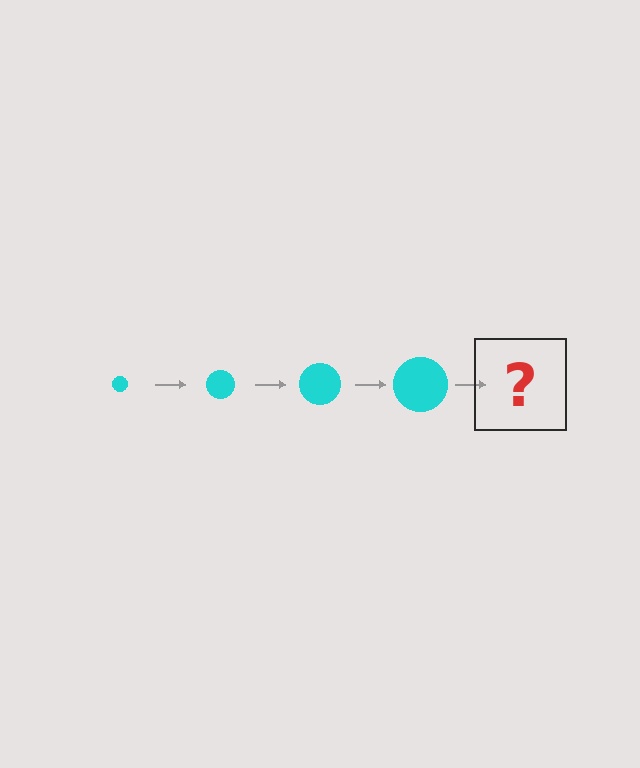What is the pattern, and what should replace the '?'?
The pattern is that the circle gets progressively larger each step. The '?' should be a cyan circle, larger than the previous one.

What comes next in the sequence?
The next element should be a cyan circle, larger than the previous one.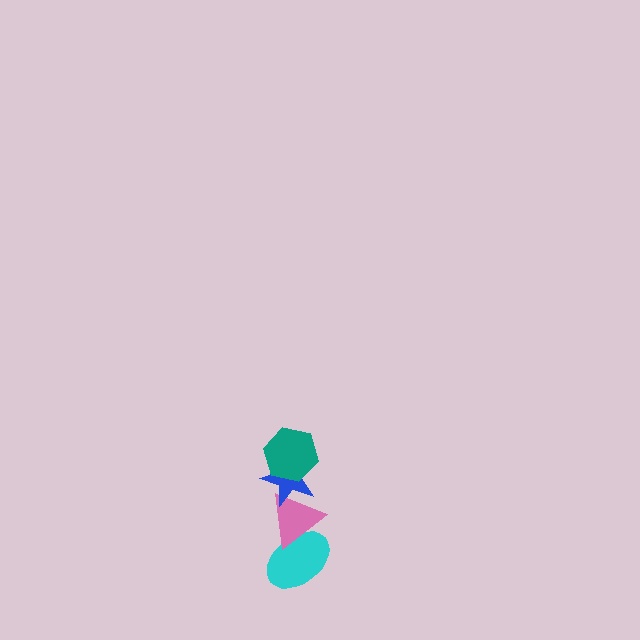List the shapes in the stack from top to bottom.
From top to bottom: the teal hexagon, the blue star, the pink triangle, the cyan ellipse.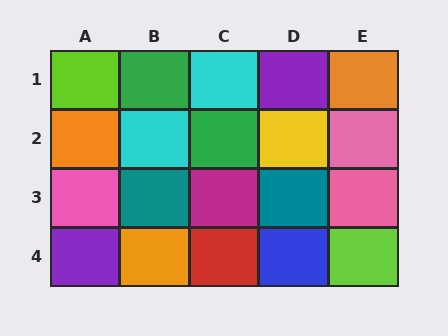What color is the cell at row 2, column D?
Yellow.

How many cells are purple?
2 cells are purple.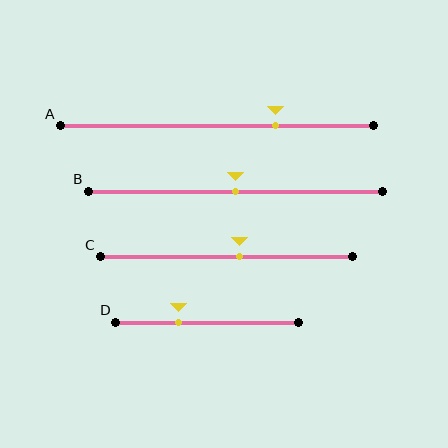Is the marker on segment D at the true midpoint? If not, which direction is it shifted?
No, the marker on segment D is shifted to the left by about 16% of the segment length.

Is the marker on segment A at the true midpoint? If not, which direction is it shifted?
No, the marker on segment A is shifted to the right by about 19% of the segment length.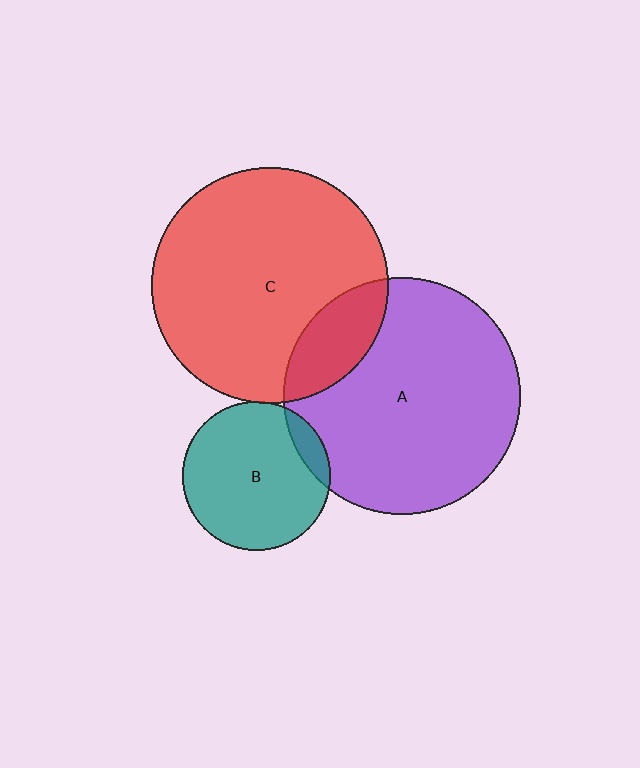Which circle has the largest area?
Circle A (purple).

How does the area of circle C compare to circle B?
Approximately 2.5 times.